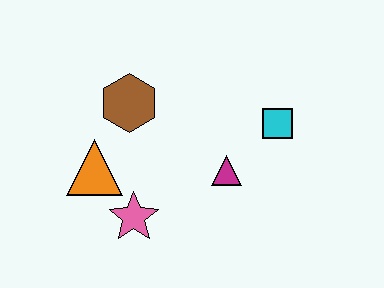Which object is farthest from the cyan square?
The orange triangle is farthest from the cyan square.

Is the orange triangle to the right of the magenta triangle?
No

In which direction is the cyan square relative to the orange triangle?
The cyan square is to the right of the orange triangle.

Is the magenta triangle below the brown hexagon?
Yes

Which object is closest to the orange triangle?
The pink star is closest to the orange triangle.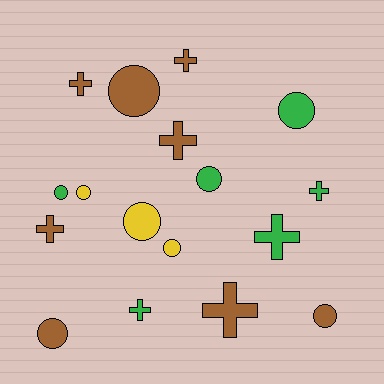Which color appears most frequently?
Brown, with 8 objects.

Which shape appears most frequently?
Circle, with 9 objects.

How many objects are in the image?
There are 17 objects.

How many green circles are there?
There are 3 green circles.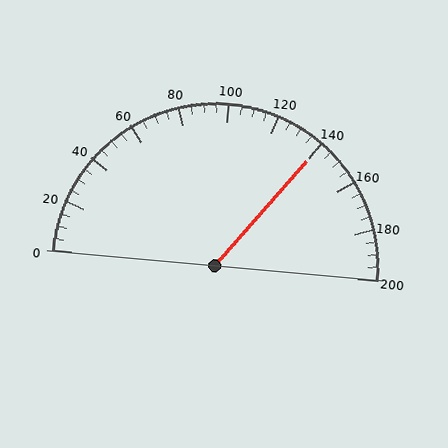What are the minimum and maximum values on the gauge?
The gauge ranges from 0 to 200.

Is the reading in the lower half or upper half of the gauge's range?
The reading is in the upper half of the range (0 to 200).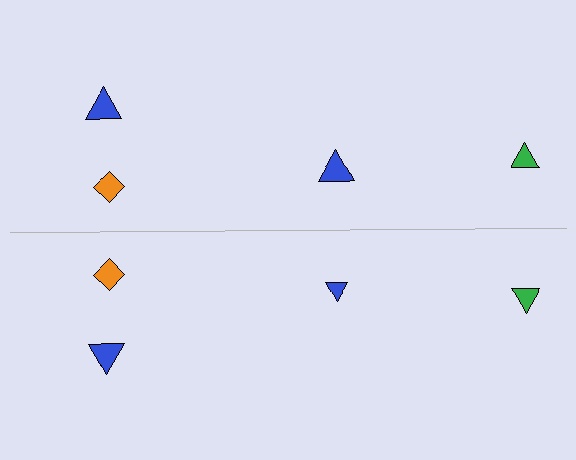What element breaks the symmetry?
The blue triangle on the bottom side has a different size than its mirror counterpart.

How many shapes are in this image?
There are 8 shapes in this image.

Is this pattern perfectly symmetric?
No, the pattern is not perfectly symmetric. The blue triangle on the bottom side has a different size than its mirror counterpart.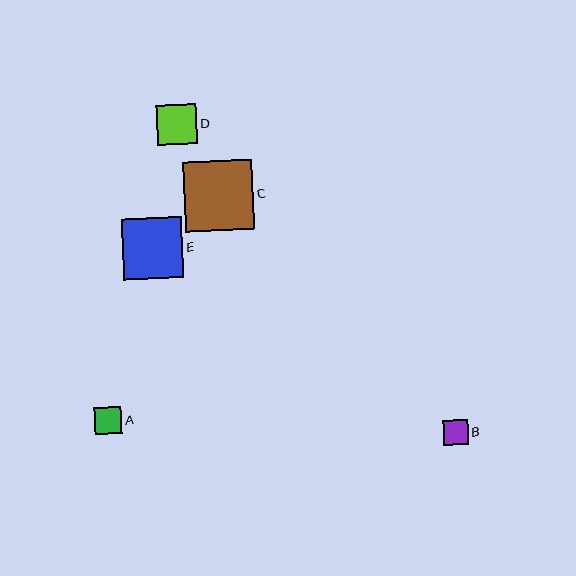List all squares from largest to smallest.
From largest to smallest: C, E, D, A, B.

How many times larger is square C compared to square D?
Square C is approximately 1.7 times the size of square D.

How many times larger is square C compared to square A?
Square C is approximately 2.5 times the size of square A.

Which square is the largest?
Square C is the largest with a size of approximately 69 pixels.